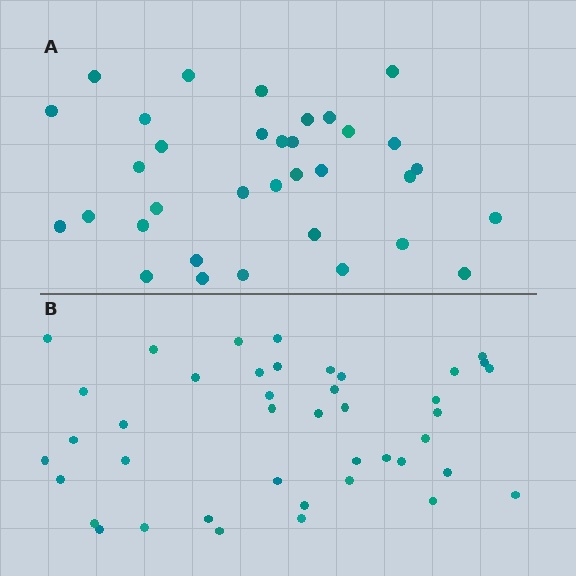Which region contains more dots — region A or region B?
Region B (the bottom region) has more dots.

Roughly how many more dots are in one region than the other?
Region B has roughly 8 or so more dots than region A.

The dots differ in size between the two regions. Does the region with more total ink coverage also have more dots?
No. Region A has more total ink coverage because its dots are larger, but region B actually contains more individual dots. Total area can be misleading — the number of items is what matters here.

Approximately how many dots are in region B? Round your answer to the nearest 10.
About 40 dots. (The exact count is 42, which rounds to 40.)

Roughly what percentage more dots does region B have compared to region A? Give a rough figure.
About 25% more.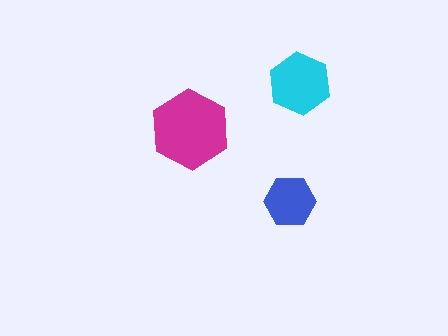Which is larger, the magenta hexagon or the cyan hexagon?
The magenta one.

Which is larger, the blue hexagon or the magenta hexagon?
The magenta one.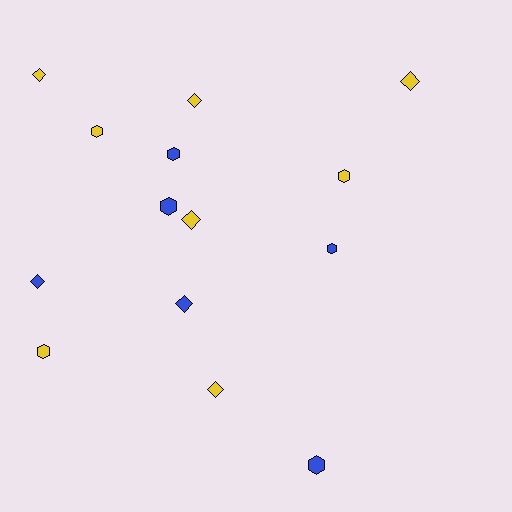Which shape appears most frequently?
Hexagon, with 7 objects.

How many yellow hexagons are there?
There are 3 yellow hexagons.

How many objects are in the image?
There are 14 objects.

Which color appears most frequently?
Yellow, with 8 objects.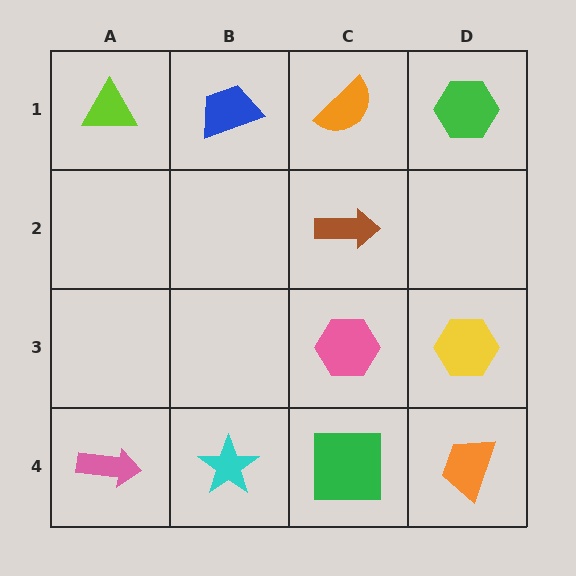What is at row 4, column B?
A cyan star.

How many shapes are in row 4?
4 shapes.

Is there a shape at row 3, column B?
No, that cell is empty.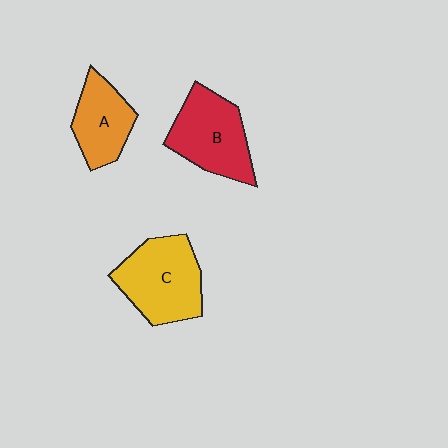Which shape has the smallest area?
Shape A (orange).